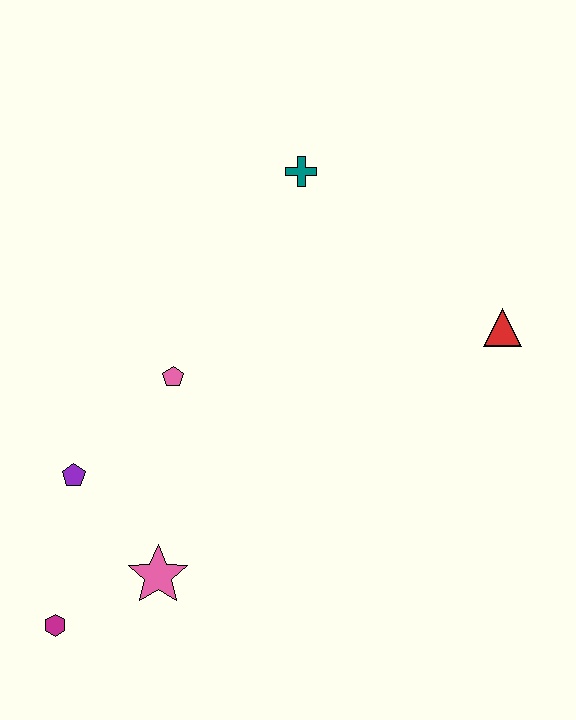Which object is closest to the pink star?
The magenta hexagon is closest to the pink star.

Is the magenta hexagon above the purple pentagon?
No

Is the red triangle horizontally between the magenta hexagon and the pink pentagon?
No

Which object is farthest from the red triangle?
The magenta hexagon is farthest from the red triangle.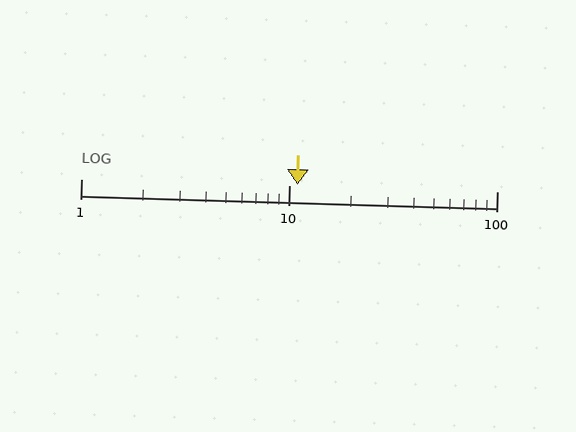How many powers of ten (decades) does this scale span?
The scale spans 2 decades, from 1 to 100.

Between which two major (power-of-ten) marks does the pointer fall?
The pointer is between 10 and 100.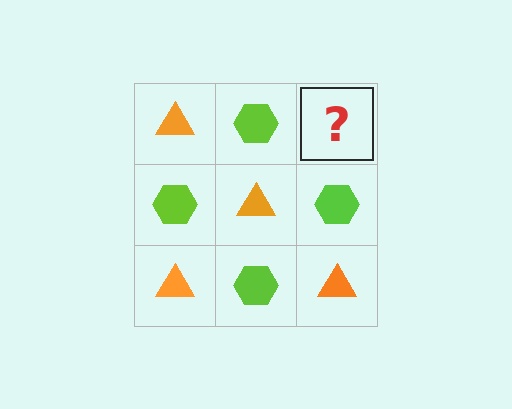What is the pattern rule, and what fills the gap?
The rule is that it alternates orange triangle and lime hexagon in a checkerboard pattern. The gap should be filled with an orange triangle.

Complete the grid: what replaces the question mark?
The question mark should be replaced with an orange triangle.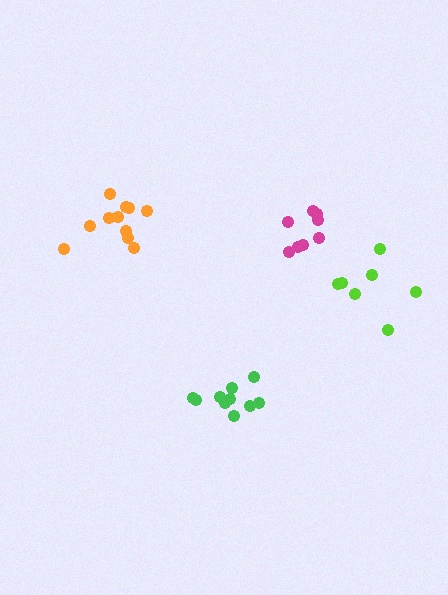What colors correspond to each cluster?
The clusters are colored: orange, green, magenta, lime.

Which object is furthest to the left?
The orange cluster is leftmost.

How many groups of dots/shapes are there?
There are 4 groups.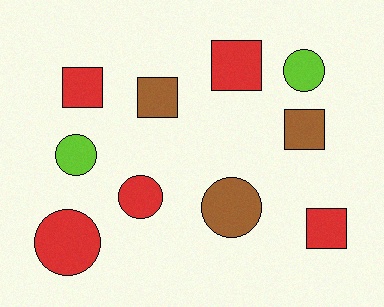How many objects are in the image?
There are 10 objects.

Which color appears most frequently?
Red, with 5 objects.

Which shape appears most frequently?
Circle, with 5 objects.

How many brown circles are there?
There is 1 brown circle.